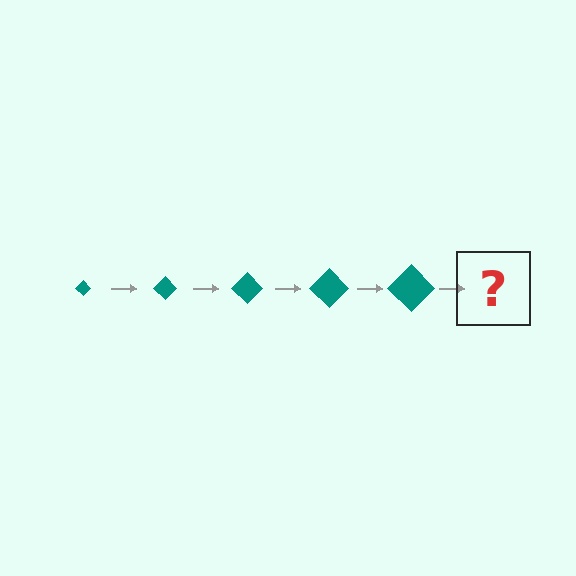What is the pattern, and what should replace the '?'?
The pattern is that the diamond gets progressively larger each step. The '?' should be a teal diamond, larger than the previous one.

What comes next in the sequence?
The next element should be a teal diamond, larger than the previous one.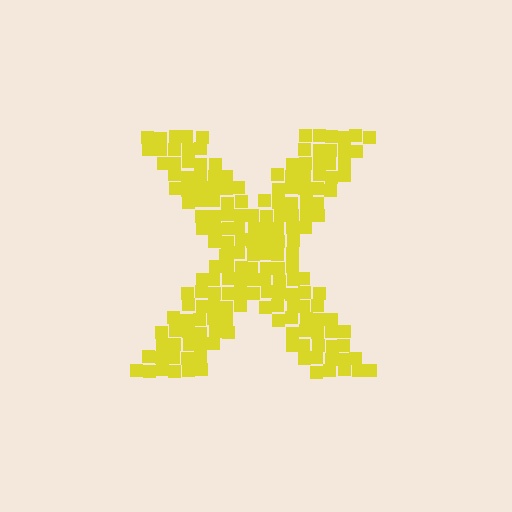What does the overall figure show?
The overall figure shows the letter X.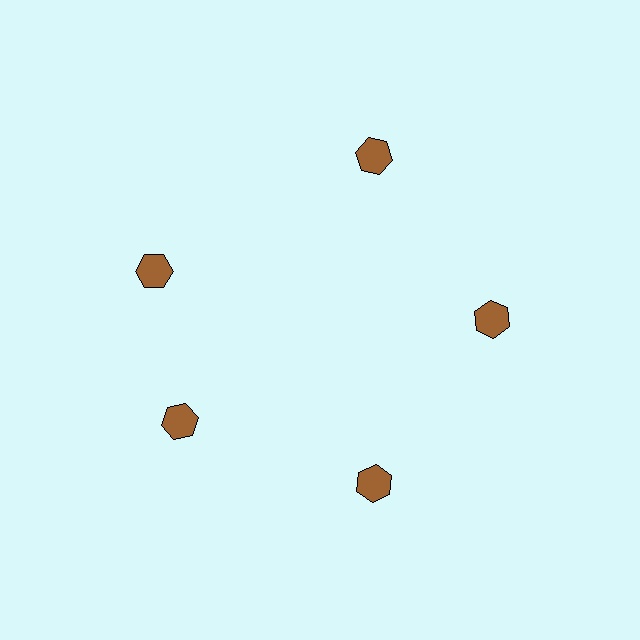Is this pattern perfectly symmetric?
No. The 5 brown hexagons are arranged in a ring, but one element near the 10 o'clock position is rotated out of alignment along the ring, breaking the 5-fold rotational symmetry.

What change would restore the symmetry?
The symmetry would be restored by rotating it back into even spacing with its neighbors so that all 5 hexagons sit at equal angles and equal distance from the center.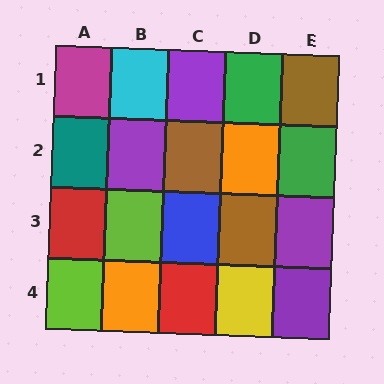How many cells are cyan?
1 cell is cyan.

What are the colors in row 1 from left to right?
Magenta, cyan, purple, green, brown.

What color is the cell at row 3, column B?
Lime.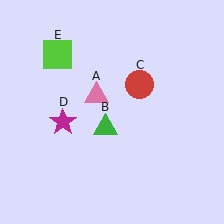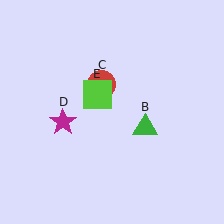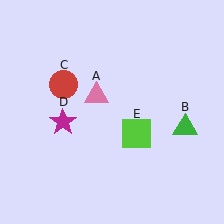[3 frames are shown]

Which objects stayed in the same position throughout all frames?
Pink triangle (object A) and magenta star (object D) remained stationary.